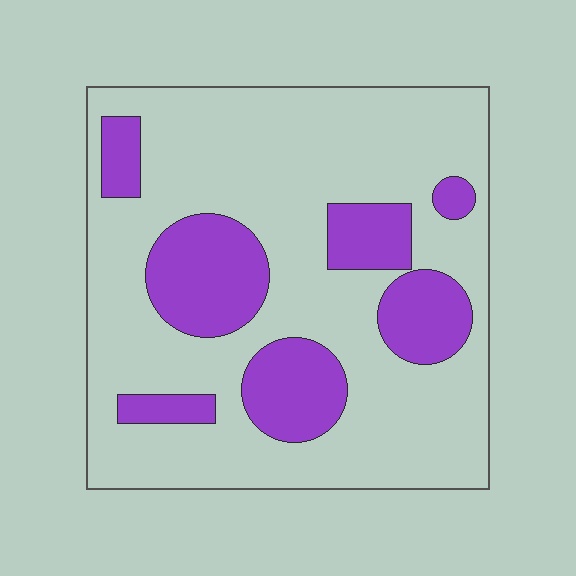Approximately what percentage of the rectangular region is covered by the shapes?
Approximately 25%.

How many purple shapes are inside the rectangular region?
7.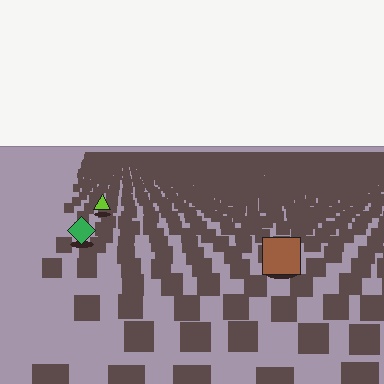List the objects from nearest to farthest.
From nearest to farthest: the brown square, the green diamond, the lime triangle.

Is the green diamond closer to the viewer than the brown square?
No. The brown square is closer — you can tell from the texture gradient: the ground texture is coarser near it.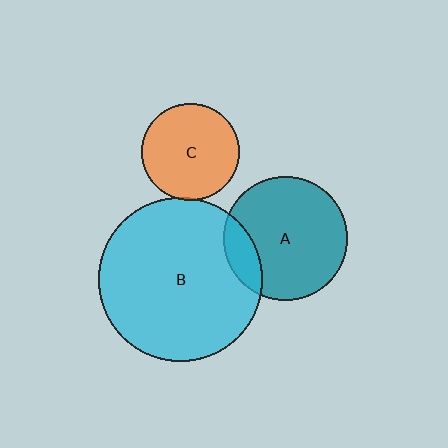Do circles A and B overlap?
Yes.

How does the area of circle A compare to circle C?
Approximately 1.6 times.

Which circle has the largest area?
Circle B (cyan).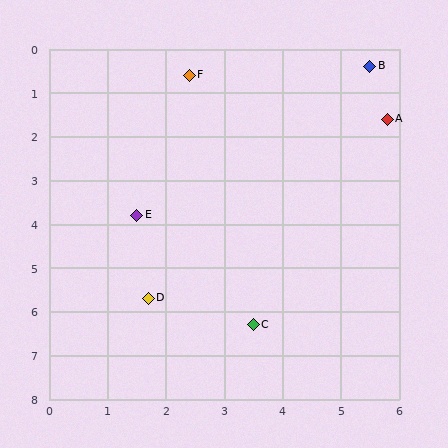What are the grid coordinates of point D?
Point D is at approximately (1.7, 5.7).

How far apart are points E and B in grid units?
Points E and B are about 5.2 grid units apart.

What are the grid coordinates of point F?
Point F is at approximately (2.4, 0.6).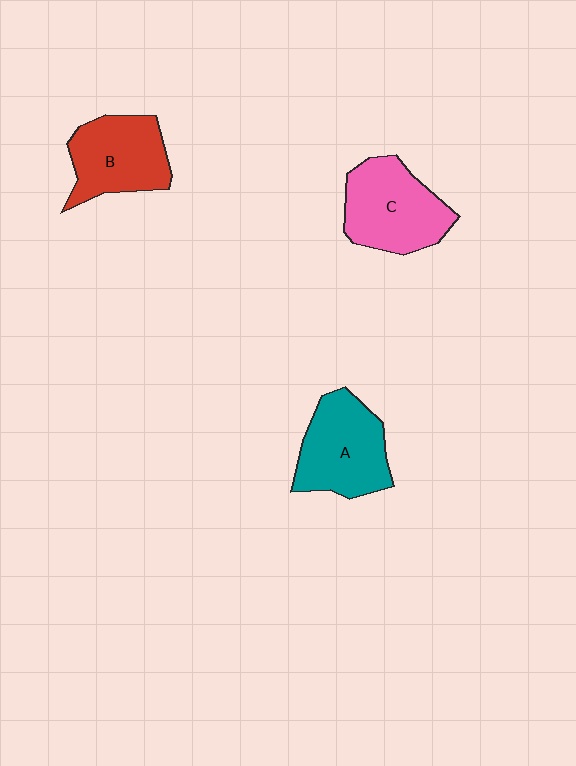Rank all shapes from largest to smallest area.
From largest to smallest: C (pink), A (teal), B (red).